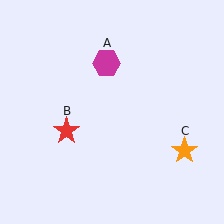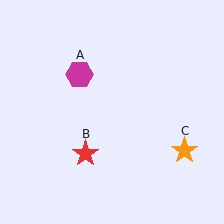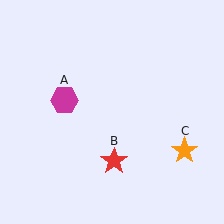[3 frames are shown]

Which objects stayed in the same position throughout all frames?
Orange star (object C) remained stationary.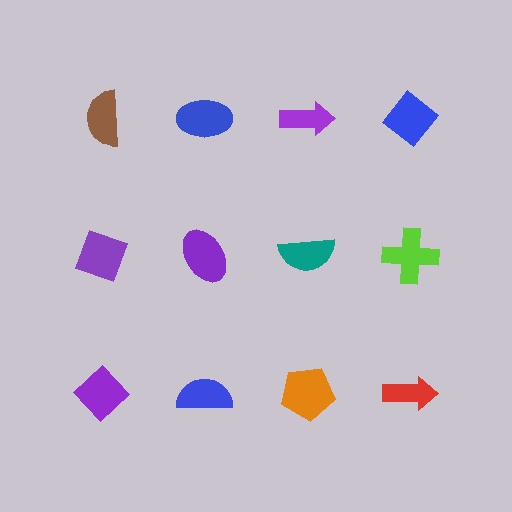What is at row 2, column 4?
A lime cross.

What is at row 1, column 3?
A purple arrow.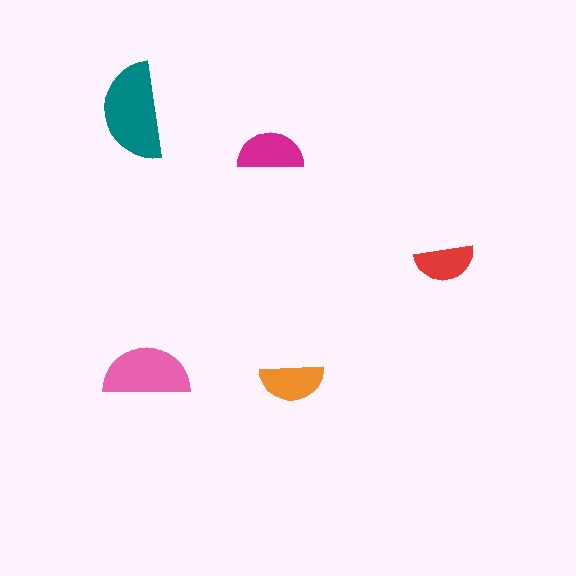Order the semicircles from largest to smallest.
the teal one, the pink one, the magenta one, the orange one, the red one.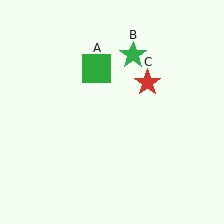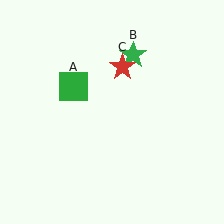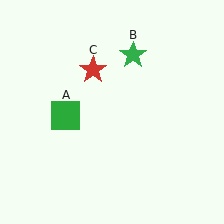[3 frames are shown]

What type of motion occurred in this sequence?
The green square (object A), red star (object C) rotated counterclockwise around the center of the scene.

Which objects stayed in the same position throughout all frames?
Green star (object B) remained stationary.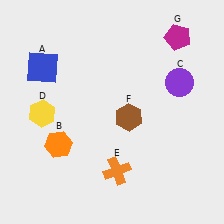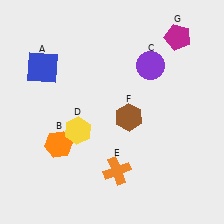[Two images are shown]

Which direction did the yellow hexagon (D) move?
The yellow hexagon (D) moved right.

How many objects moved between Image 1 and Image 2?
2 objects moved between the two images.